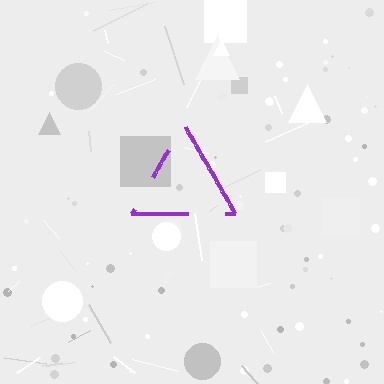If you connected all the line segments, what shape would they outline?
They would outline a triangle.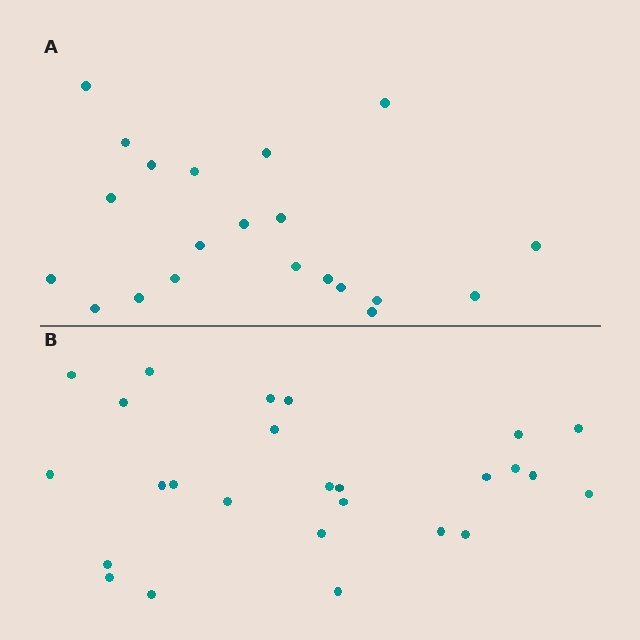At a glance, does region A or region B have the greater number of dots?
Region B (the bottom region) has more dots.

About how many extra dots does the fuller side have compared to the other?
Region B has about 5 more dots than region A.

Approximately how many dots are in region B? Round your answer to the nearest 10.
About 30 dots. (The exact count is 26, which rounds to 30.)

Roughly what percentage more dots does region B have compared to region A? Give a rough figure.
About 25% more.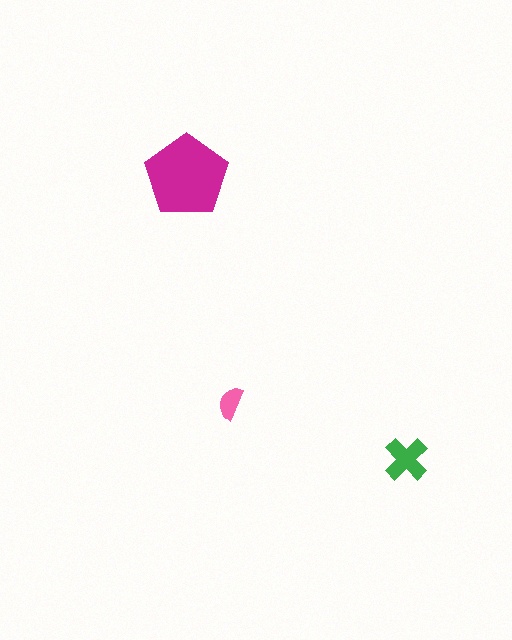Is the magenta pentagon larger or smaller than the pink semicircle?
Larger.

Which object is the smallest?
The pink semicircle.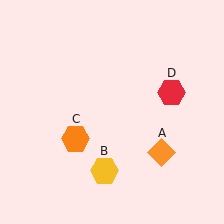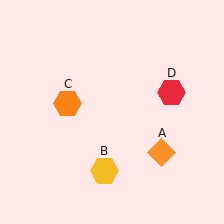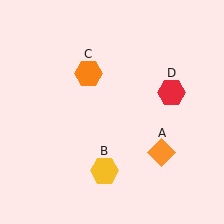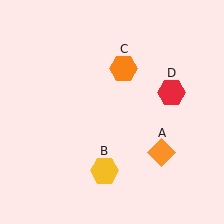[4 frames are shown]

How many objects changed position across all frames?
1 object changed position: orange hexagon (object C).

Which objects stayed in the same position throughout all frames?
Orange diamond (object A) and yellow hexagon (object B) and red hexagon (object D) remained stationary.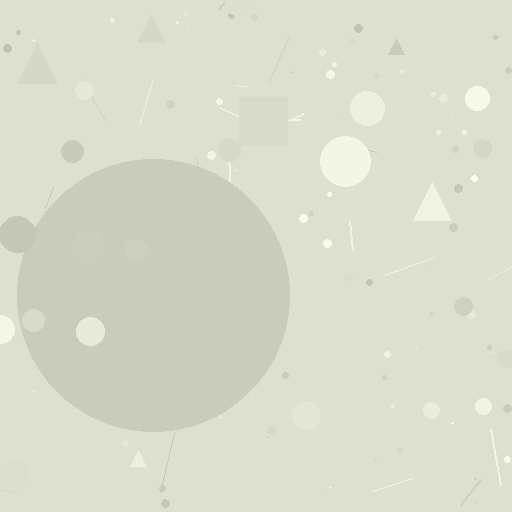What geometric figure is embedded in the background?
A circle is embedded in the background.